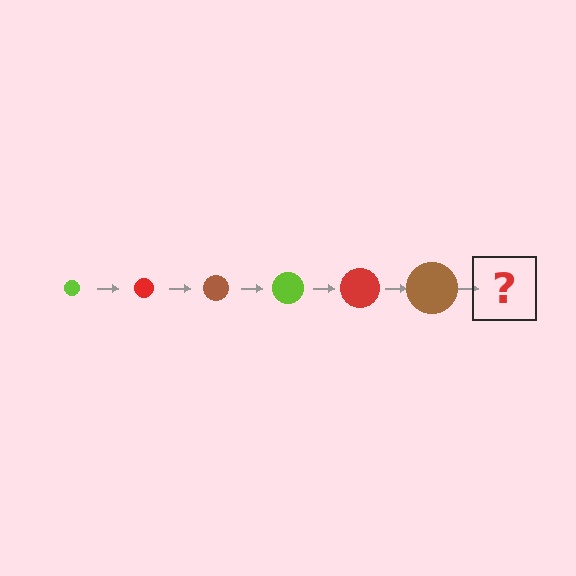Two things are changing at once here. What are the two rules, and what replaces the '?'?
The two rules are that the circle grows larger each step and the color cycles through lime, red, and brown. The '?' should be a lime circle, larger than the previous one.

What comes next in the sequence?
The next element should be a lime circle, larger than the previous one.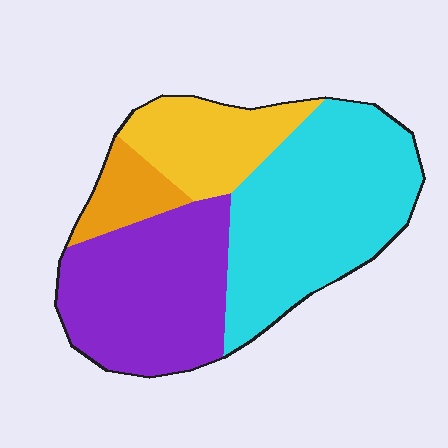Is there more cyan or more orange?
Cyan.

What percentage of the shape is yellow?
Yellow takes up about one sixth (1/6) of the shape.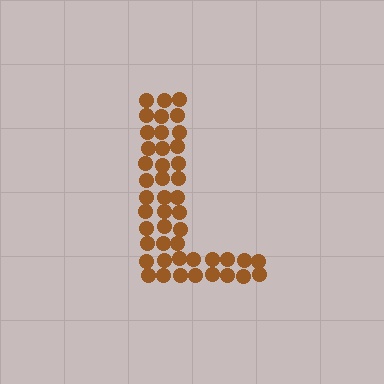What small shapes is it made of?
It is made of small circles.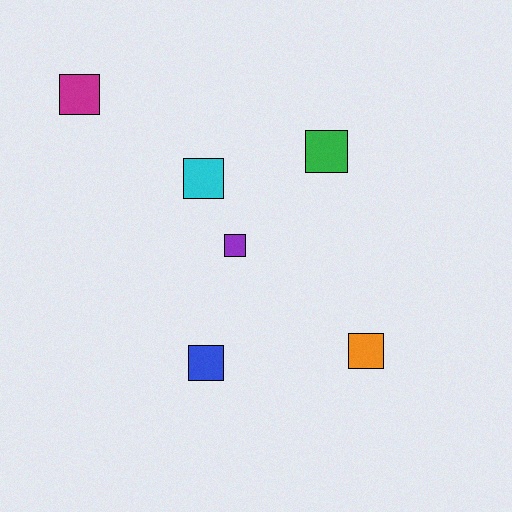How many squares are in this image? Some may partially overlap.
There are 6 squares.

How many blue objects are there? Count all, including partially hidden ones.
There is 1 blue object.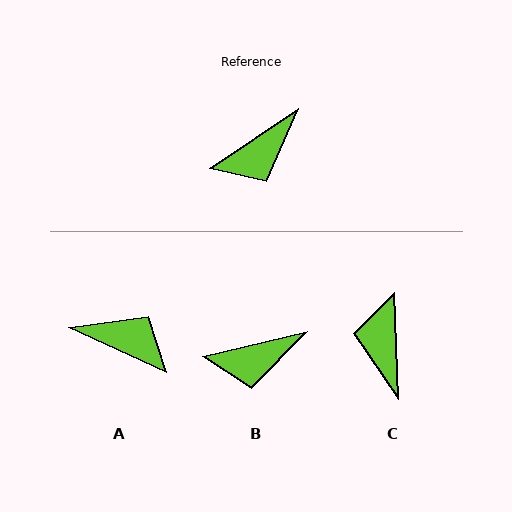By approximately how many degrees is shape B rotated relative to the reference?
Approximately 20 degrees clockwise.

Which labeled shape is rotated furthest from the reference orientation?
C, about 122 degrees away.